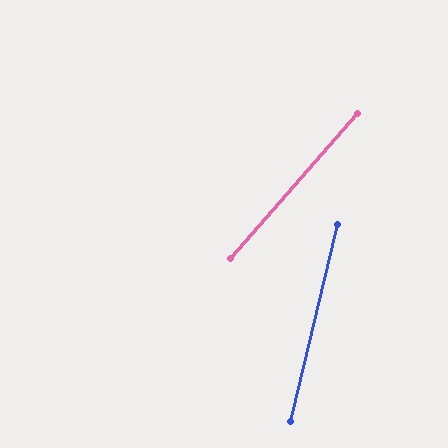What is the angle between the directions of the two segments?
Approximately 28 degrees.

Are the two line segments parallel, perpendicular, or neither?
Neither parallel nor perpendicular — they differ by about 28°.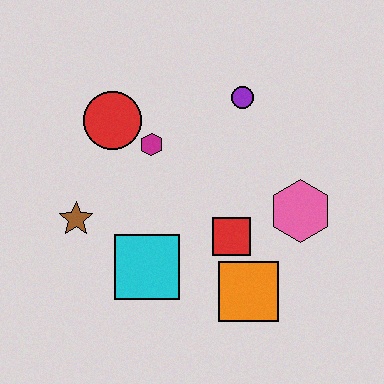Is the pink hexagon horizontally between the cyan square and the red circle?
No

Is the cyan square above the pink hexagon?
No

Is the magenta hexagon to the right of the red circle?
Yes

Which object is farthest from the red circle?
The orange square is farthest from the red circle.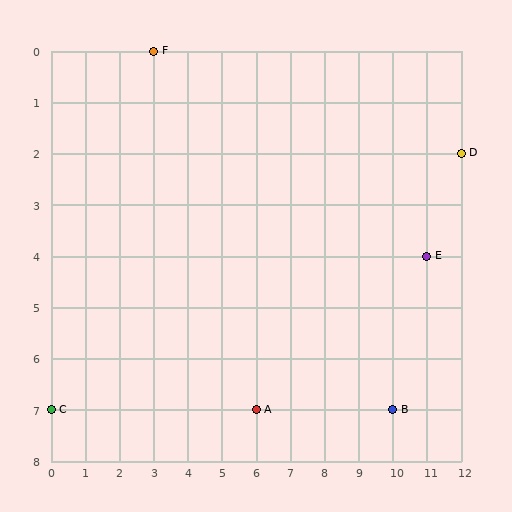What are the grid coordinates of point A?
Point A is at grid coordinates (6, 7).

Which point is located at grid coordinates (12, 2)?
Point D is at (12, 2).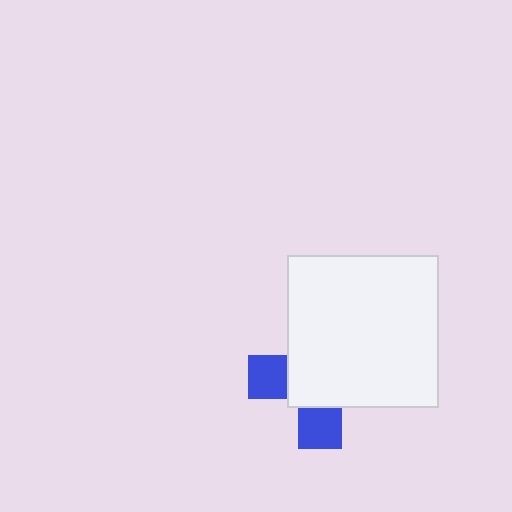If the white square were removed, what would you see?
You would see the complete blue cross.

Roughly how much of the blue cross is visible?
A small part of it is visible (roughly 34%).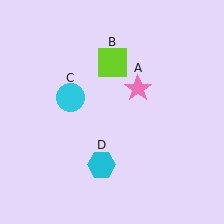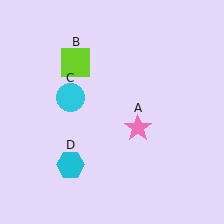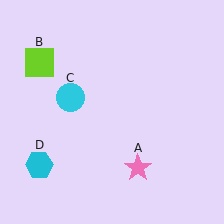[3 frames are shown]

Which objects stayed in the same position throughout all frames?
Cyan circle (object C) remained stationary.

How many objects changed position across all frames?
3 objects changed position: pink star (object A), lime square (object B), cyan hexagon (object D).